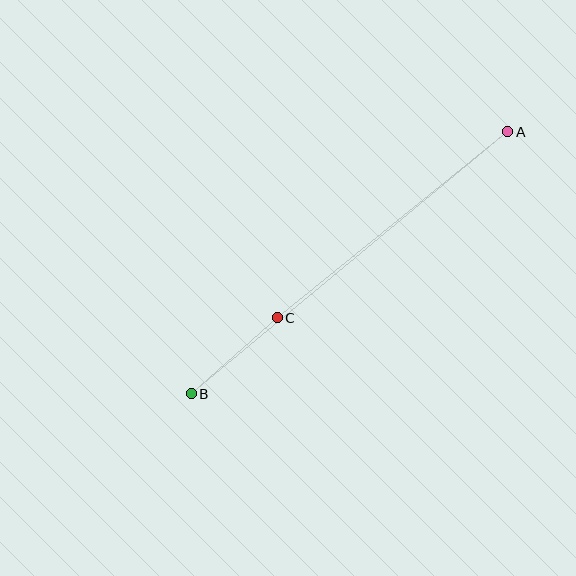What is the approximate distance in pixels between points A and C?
The distance between A and C is approximately 296 pixels.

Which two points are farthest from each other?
Points A and B are farthest from each other.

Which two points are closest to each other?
Points B and C are closest to each other.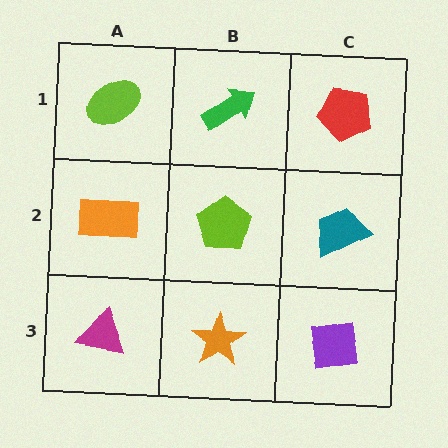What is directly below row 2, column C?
A purple square.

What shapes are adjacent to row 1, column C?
A teal trapezoid (row 2, column C), a green arrow (row 1, column B).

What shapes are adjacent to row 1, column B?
A lime pentagon (row 2, column B), a lime ellipse (row 1, column A), a red pentagon (row 1, column C).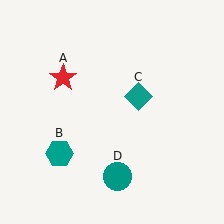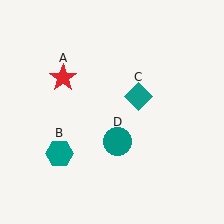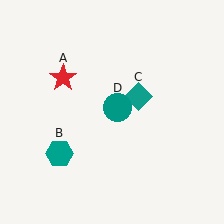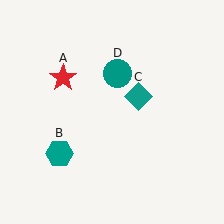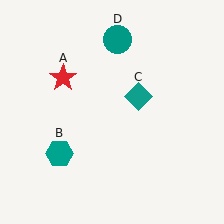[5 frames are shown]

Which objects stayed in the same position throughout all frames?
Red star (object A) and teal hexagon (object B) and teal diamond (object C) remained stationary.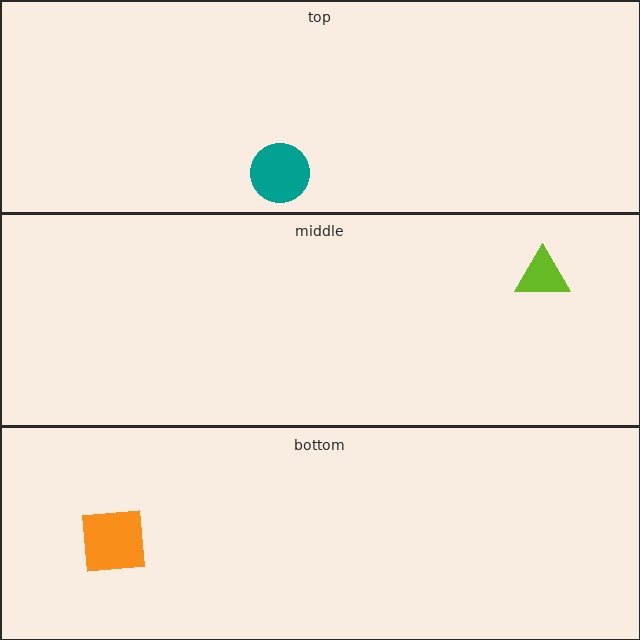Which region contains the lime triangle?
The middle region.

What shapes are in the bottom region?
The orange square.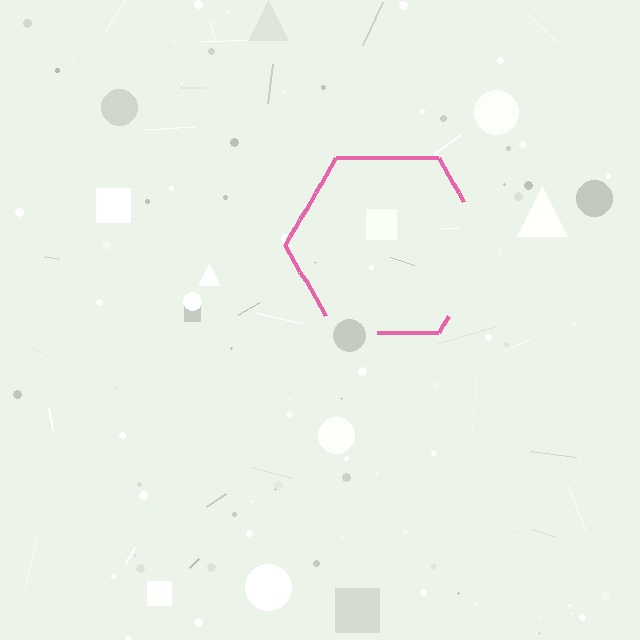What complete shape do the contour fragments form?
The contour fragments form a hexagon.